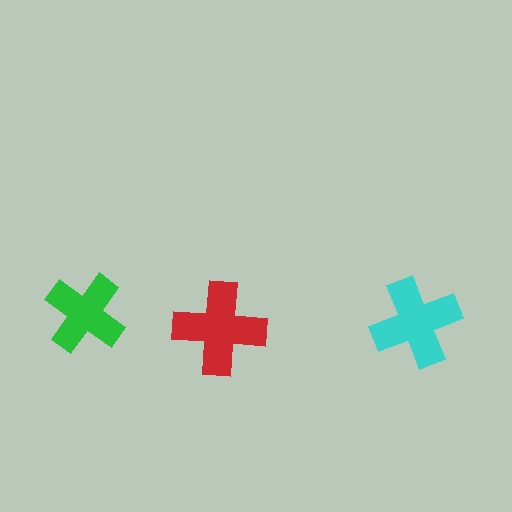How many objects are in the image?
There are 3 objects in the image.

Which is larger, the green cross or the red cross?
The red one.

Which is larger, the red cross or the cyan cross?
The red one.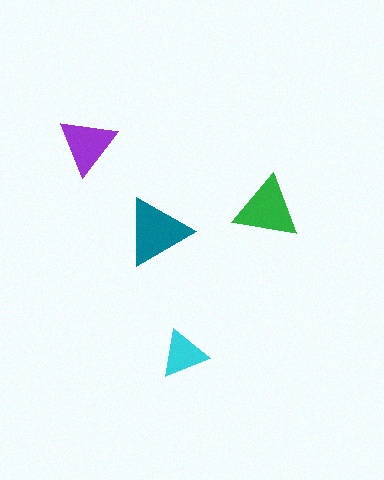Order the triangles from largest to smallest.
the teal one, the green one, the purple one, the cyan one.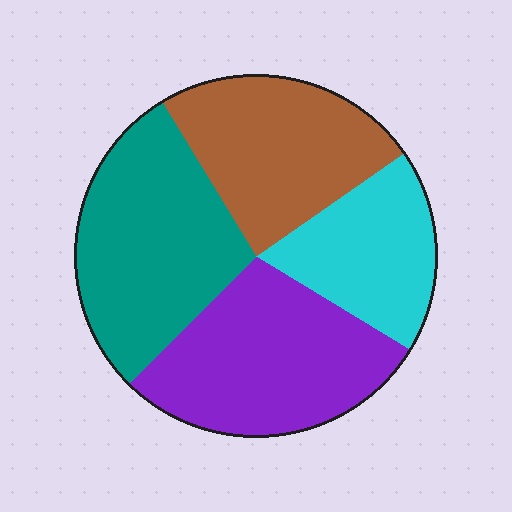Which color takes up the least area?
Cyan, at roughly 20%.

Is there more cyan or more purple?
Purple.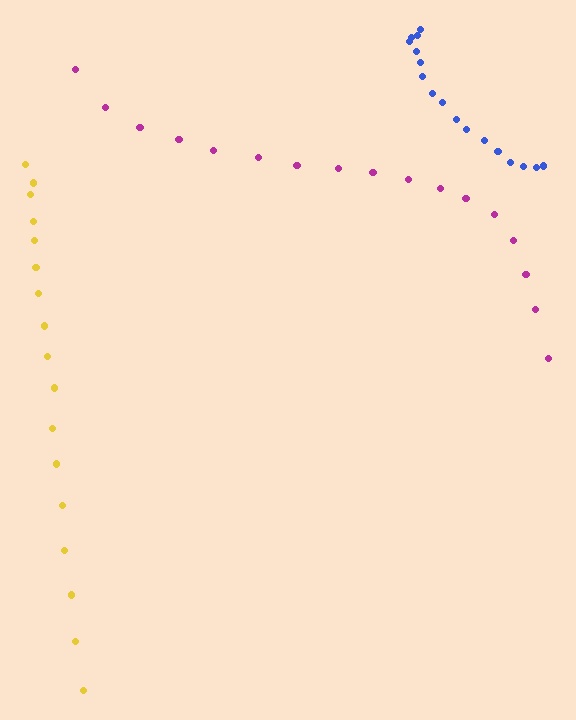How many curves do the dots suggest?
There are 3 distinct paths.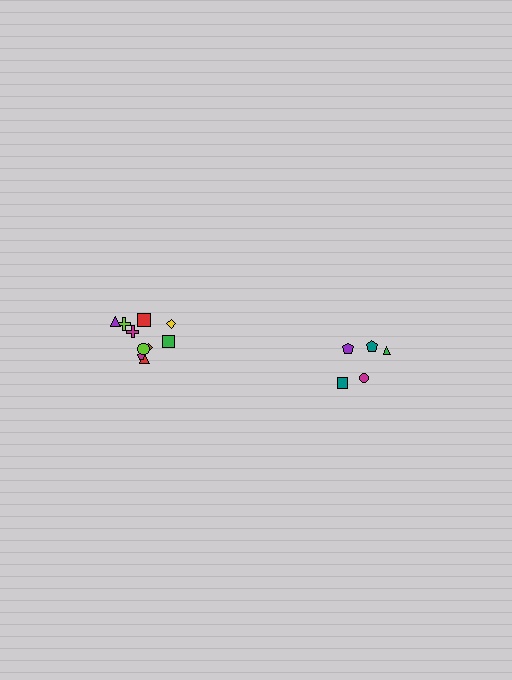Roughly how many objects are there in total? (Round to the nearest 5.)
Roughly 15 objects in total.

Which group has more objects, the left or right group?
The left group.